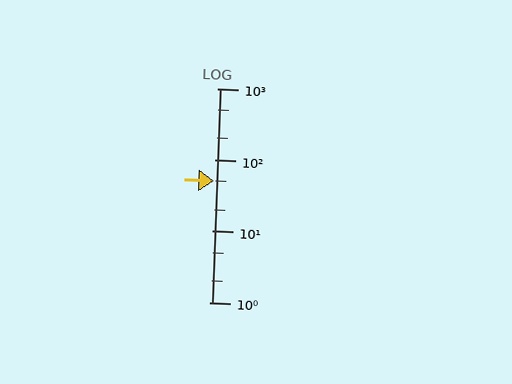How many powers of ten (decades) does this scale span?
The scale spans 3 decades, from 1 to 1000.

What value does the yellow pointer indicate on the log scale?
The pointer indicates approximately 51.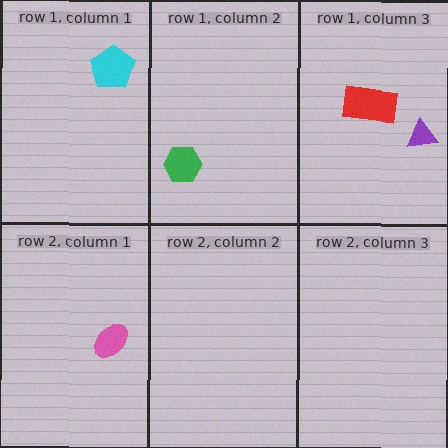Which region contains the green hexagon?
The row 1, column 2 region.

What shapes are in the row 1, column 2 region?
The green hexagon.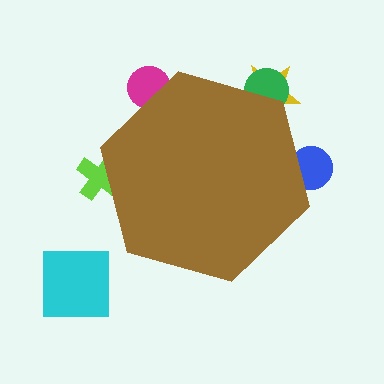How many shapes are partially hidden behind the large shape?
5 shapes are partially hidden.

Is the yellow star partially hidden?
Yes, the yellow star is partially hidden behind the brown hexagon.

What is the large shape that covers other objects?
A brown hexagon.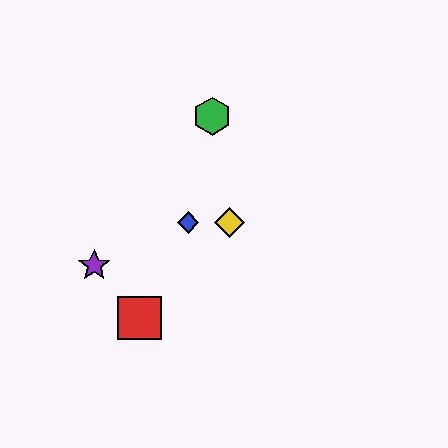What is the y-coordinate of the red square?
The red square is at y≈318.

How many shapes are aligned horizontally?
2 shapes (the blue diamond, the yellow diamond) are aligned horizontally.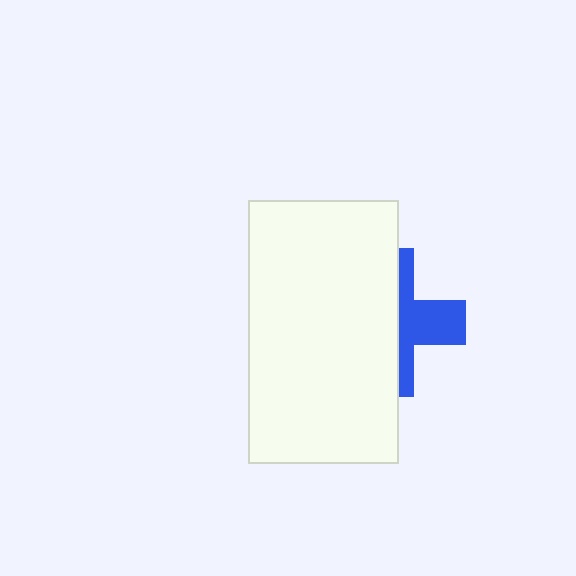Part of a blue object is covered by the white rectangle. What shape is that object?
It is a cross.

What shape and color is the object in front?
The object in front is a white rectangle.